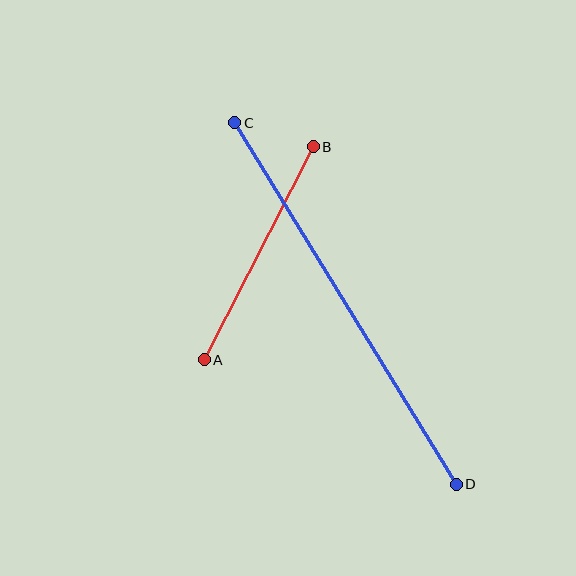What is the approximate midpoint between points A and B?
The midpoint is at approximately (259, 253) pixels.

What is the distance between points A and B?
The distance is approximately 239 pixels.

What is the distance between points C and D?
The distance is approximately 424 pixels.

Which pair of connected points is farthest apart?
Points C and D are farthest apart.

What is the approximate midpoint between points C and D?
The midpoint is at approximately (345, 304) pixels.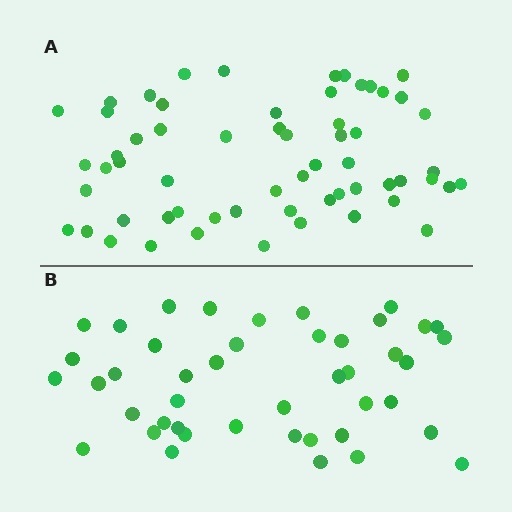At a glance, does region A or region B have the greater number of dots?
Region A (the top region) has more dots.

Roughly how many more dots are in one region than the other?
Region A has approximately 15 more dots than region B.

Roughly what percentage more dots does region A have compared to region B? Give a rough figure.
About 35% more.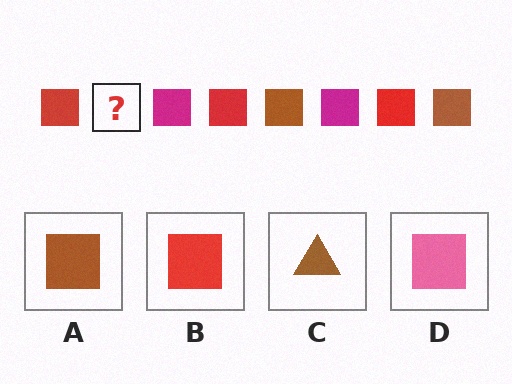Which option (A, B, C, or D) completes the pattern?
A.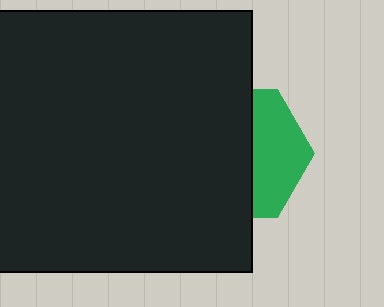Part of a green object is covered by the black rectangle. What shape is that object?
It is a hexagon.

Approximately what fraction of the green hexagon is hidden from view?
Roughly 62% of the green hexagon is hidden behind the black rectangle.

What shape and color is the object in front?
The object in front is a black rectangle.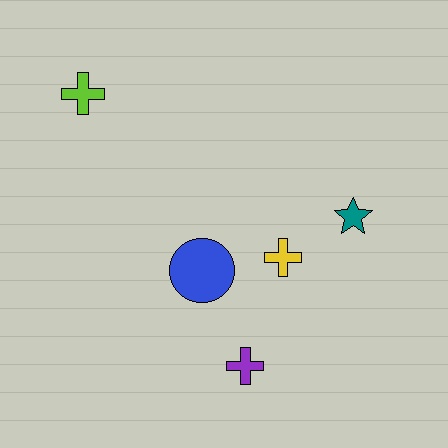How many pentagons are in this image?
There are no pentagons.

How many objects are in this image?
There are 5 objects.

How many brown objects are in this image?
There are no brown objects.